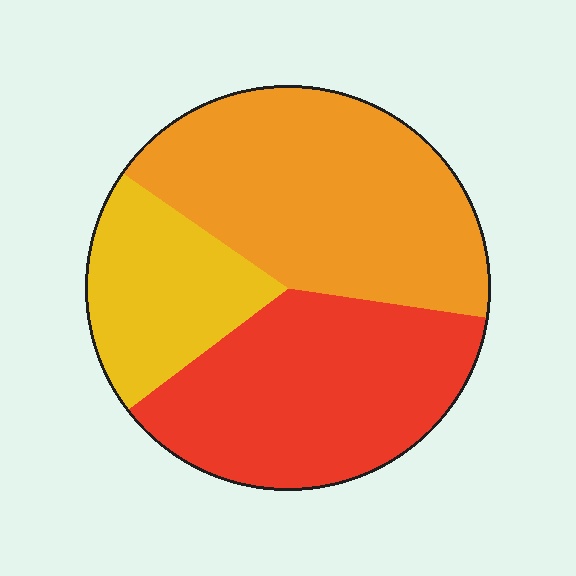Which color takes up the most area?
Orange, at roughly 45%.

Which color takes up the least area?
Yellow, at roughly 20%.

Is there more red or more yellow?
Red.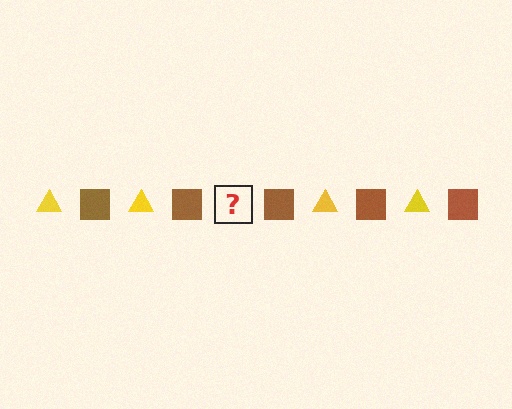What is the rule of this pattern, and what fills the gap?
The rule is that the pattern alternates between yellow triangle and brown square. The gap should be filled with a yellow triangle.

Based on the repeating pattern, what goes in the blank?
The blank should be a yellow triangle.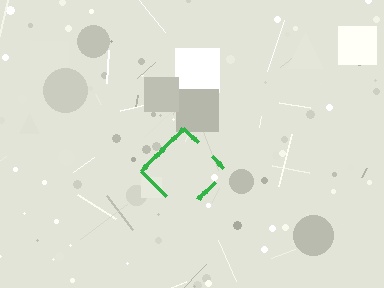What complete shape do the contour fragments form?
The contour fragments form a diamond.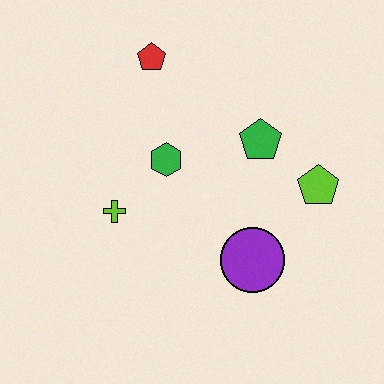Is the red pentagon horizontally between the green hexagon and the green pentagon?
No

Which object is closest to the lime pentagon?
The green pentagon is closest to the lime pentagon.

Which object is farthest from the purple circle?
The red pentagon is farthest from the purple circle.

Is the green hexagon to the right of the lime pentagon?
No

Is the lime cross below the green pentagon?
Yes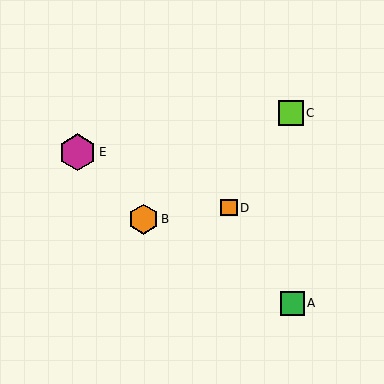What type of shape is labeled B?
Shape B is an orange hexagon.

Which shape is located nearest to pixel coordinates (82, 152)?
The magenta hexagon (labeled E) at (77, 152) is nearest to that location.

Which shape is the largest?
The magenta hexagon (labeled E) is the largest.